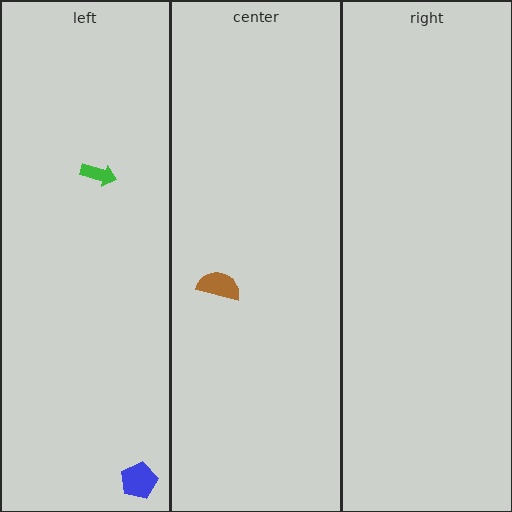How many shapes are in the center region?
1.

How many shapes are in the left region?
2.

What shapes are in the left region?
The green arrow, the blue pentagon.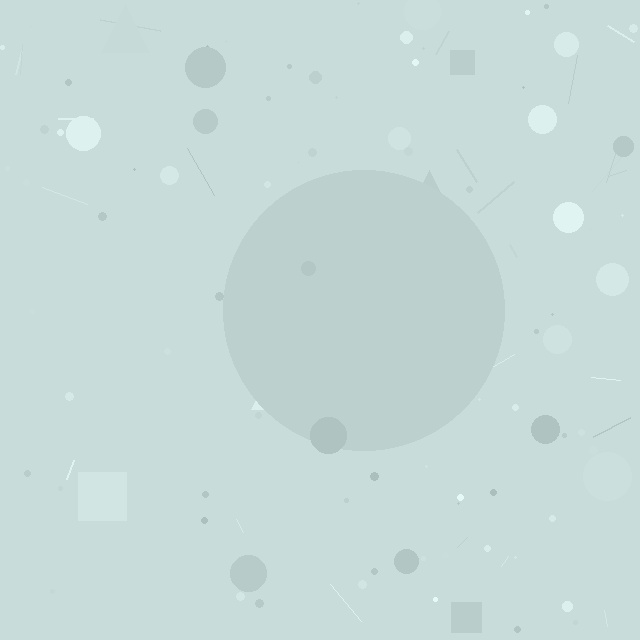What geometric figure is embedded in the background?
A circle is embedded in the background.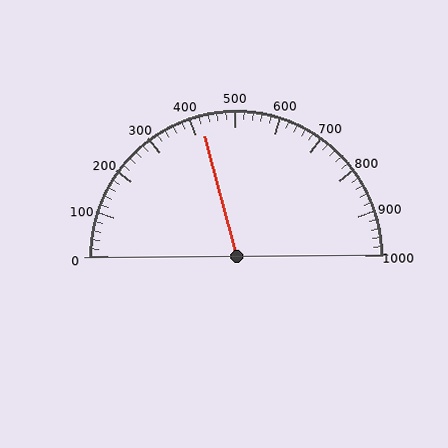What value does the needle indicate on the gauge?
The needle indicates approximately 420.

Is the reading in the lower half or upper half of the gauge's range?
The reading is in the lower half of the range (0 to 1000).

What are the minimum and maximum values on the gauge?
The gauge ranges from 0 to 1000.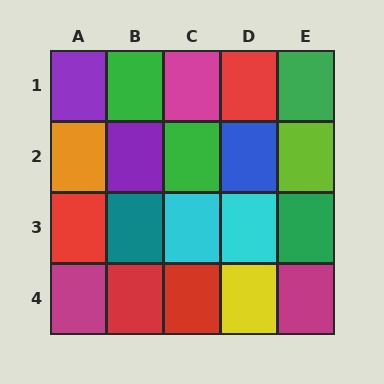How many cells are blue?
1 cell is blue.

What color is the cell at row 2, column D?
Blue.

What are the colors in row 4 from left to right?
Magenta, red, red, yellow, magenta.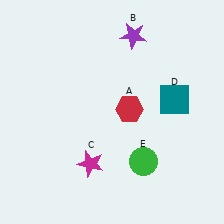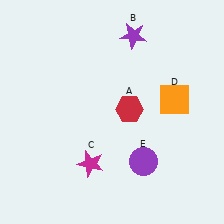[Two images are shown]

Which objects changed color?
D changed from teal to orange. E changed from green to purple.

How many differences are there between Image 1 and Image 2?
There are 2 differences between the two images.